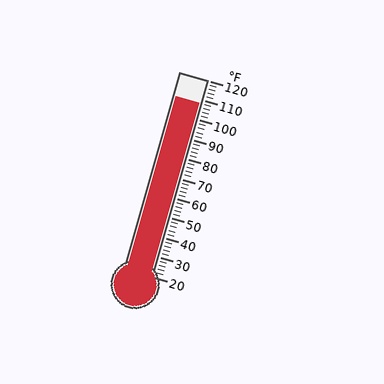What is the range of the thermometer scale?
The thermometer scale ranges from 20°F to 120°F.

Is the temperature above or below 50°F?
The temperature is above 50°F.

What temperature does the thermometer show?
The thermometer shows approximately 108°F.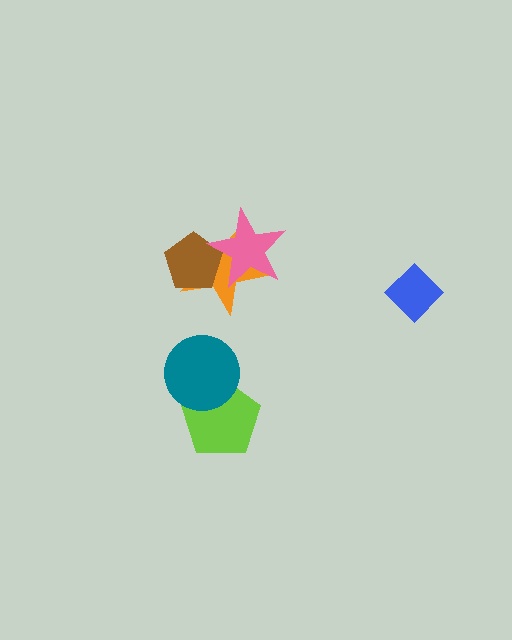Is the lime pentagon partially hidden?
Yes, it is partially covered by another shape.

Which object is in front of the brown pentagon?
The pink star is in front of the brown pentagon.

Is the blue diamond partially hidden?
No, no other shape covers it.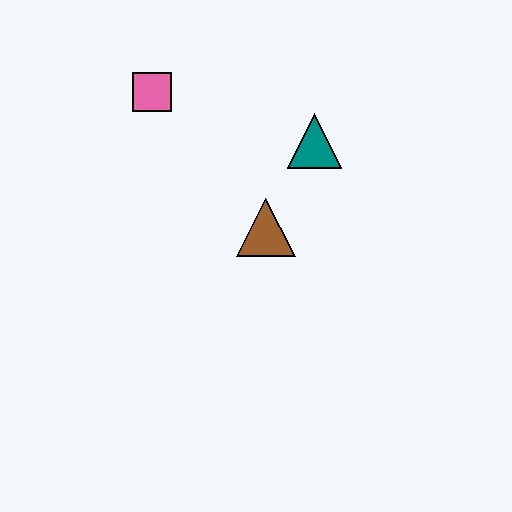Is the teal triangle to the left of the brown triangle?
No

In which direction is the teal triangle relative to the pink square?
The teal triangle is to the right of the pink square.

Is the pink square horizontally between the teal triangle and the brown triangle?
No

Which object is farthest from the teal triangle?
The pink square is farthest from the teal triangle.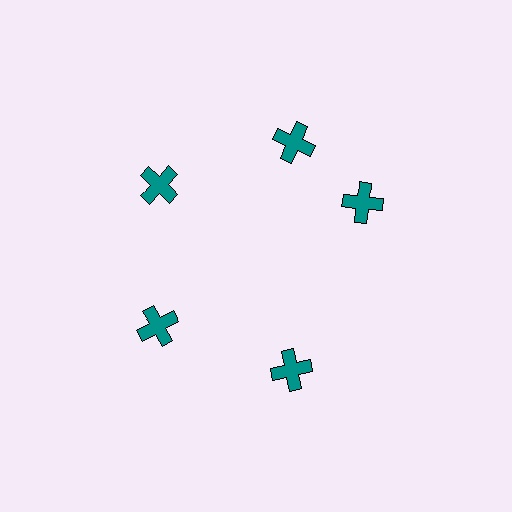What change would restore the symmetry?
The symmetry would be restored by rotating it back into even spacing with its neighbors so that all 5 crosses sit at equal angles and equal distance from the center.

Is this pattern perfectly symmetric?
No. The 5 teal crosses are arranged in a ring, but one element near the 3 o'clock position is rotated out of alignment along the ring, breaking the 5-fold rotational symmetry.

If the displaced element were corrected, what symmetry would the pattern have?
It would have 5-fold rotational symmetry — the pattern would map onto itself every 72 degrees.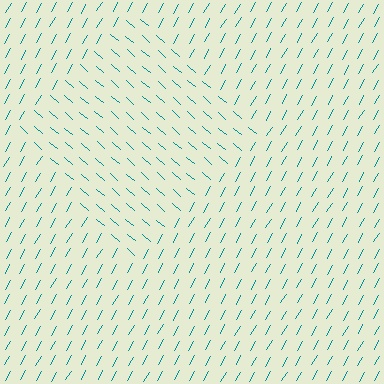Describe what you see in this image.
The image is filled with small teal line segments. A diamond region in the image has lines oriented differently from the surrounding lines, creating a visible texture boundary.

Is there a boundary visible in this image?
Yes, there is a texture boundary formed by a change in line orientation.